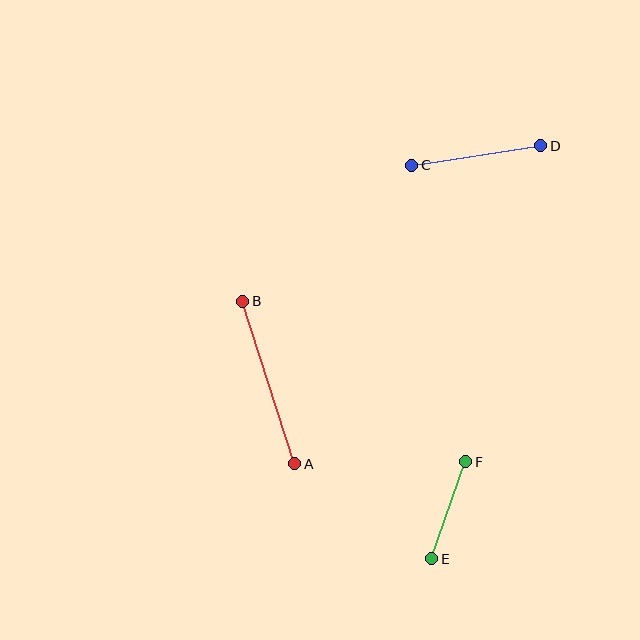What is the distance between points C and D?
The distance is approximately 131 pixels.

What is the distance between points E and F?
The distance is approximately 103 pixels.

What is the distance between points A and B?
The distance is approximately 171 pixels.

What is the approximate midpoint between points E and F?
The midpoint is at approximately (449, 510) pixels.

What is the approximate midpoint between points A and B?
The midpoint is at approximately (269, 383) pixels.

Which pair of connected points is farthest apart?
Points A and B are farthest apart.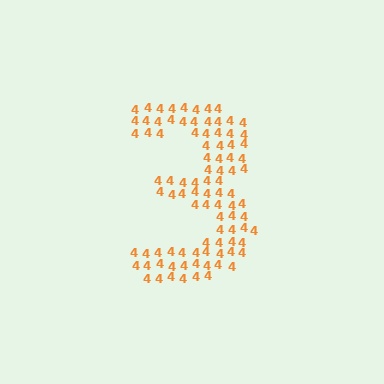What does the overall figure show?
The overall figure shows the digit 3.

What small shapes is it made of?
It is made of small digit 4's.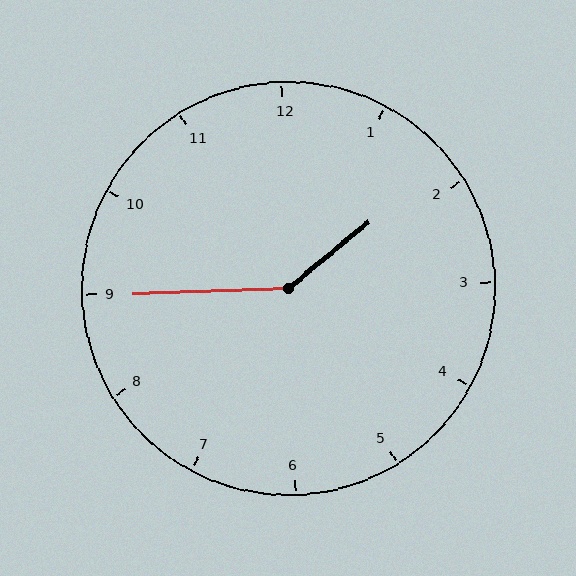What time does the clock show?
1:45.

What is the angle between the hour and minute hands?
Approximately 142 degrees.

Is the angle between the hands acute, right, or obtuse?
It is obtuse.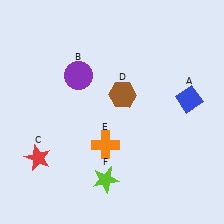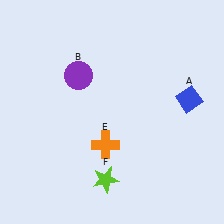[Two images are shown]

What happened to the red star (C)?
The red star (C) was removed in Image 2. It was in the bottom-left area of Image 1.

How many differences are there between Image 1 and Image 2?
There are 2 differences between the two images.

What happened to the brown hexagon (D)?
The brown hexagon (D) was removed in Image 2. It was in the top-right area of Image 1.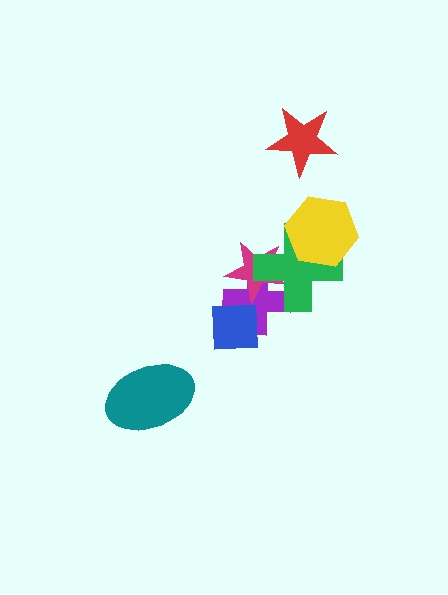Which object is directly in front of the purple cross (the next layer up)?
The magenta star is directly in front of the purple cross.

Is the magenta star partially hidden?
Yes, it is partially covered by another shape.